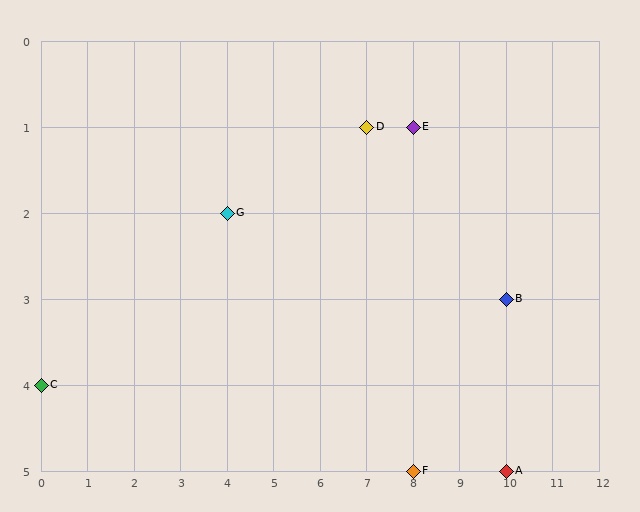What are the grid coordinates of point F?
Point F is at grid coordinates (8, 5).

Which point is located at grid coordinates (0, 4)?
Point C is at (0, 4).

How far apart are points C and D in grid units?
Points C and D are 7 columns and 3 rows apart (about 7.6 grid units diagonally).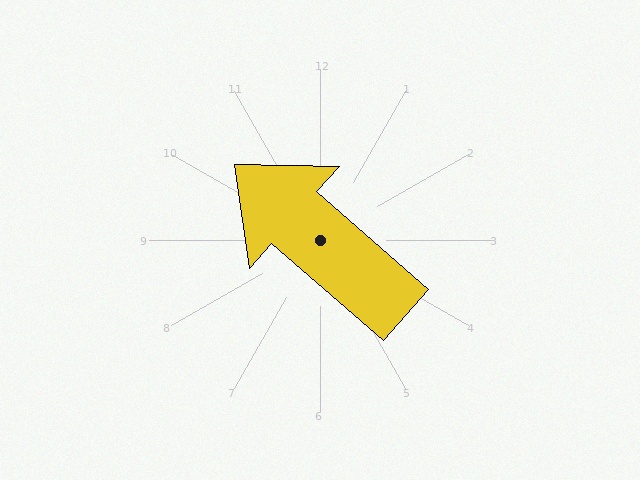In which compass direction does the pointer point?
Northwest.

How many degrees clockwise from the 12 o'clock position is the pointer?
Approximately 311 degrees.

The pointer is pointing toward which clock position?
Roughly 10 o'clock.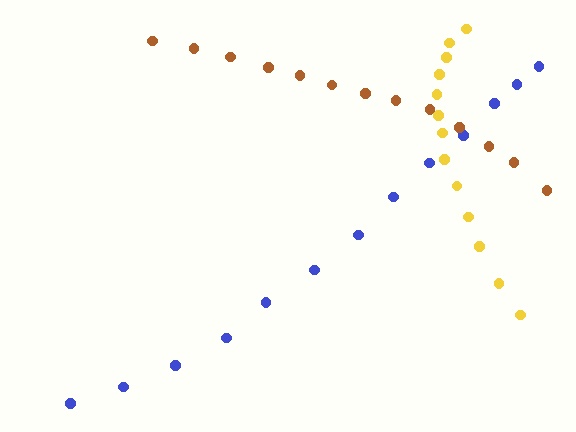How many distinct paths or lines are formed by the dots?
There are 3 distinct paths.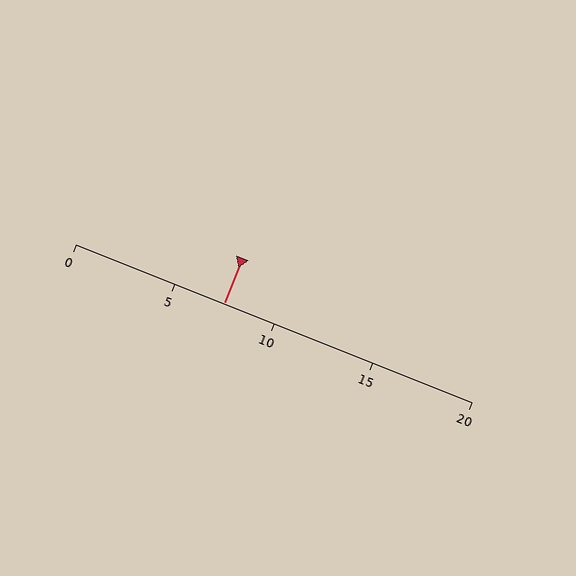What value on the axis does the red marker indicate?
The marker indicates approximately 7.5.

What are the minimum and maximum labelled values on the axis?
The axis runs from 0 to 20.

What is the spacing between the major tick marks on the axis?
The major ticks are spaced 5 apart.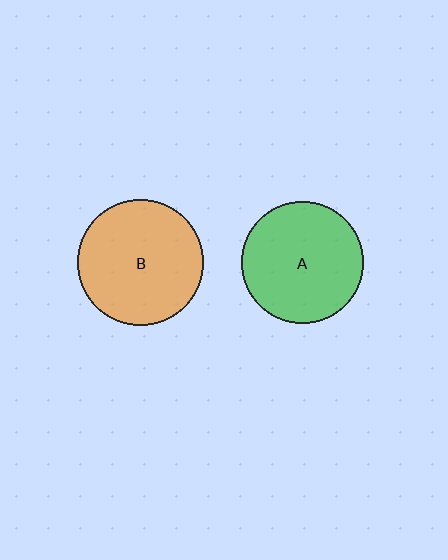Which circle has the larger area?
Circle B (orange).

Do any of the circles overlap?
No, none of the circles overlap.